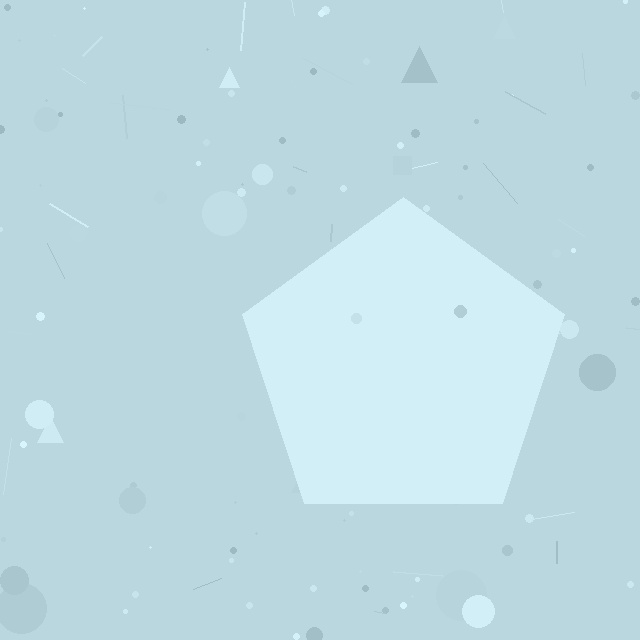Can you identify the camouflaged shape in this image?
The camouflaged shape is a pentagon.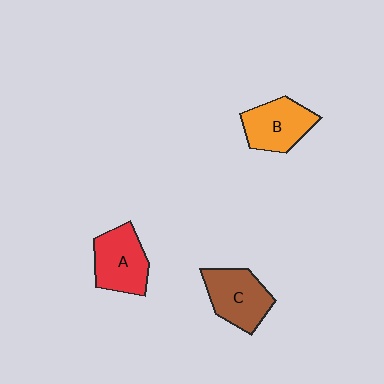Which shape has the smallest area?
Shape B (orange).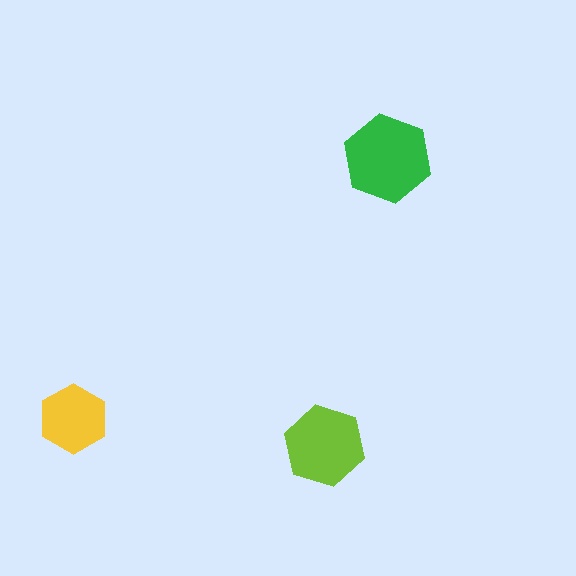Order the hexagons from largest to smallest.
the green one, the lime one, the yellow one.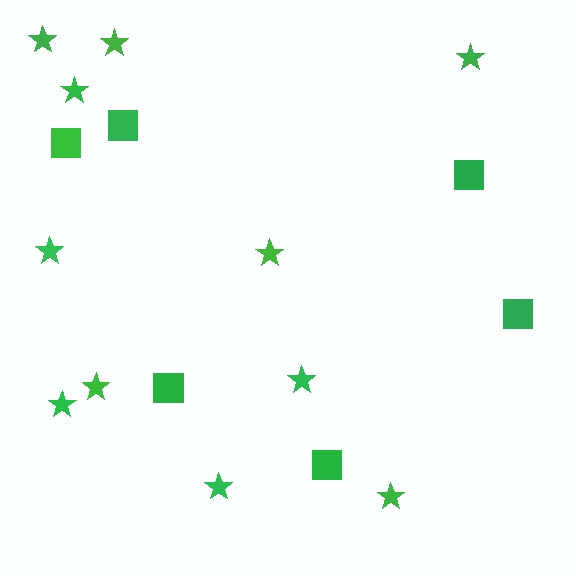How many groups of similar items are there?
There are 2 groups: one group of squares (6) and one group of stars (11).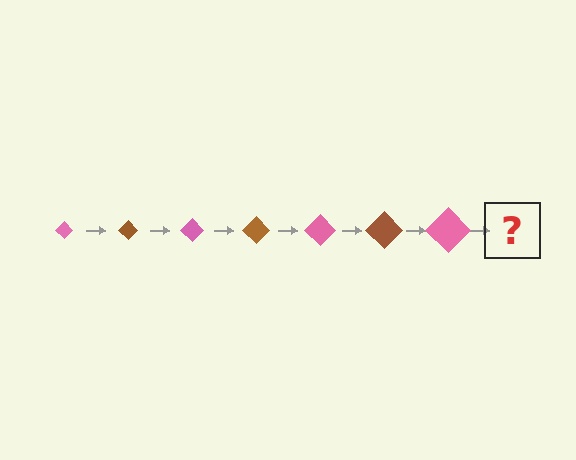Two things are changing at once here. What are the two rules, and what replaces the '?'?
The two rules are that the diamond grows larger each step and the color cycles through pink and brown. The '?' should be a brown diamond, larger than the previous one.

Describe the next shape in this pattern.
It should be a brown diamond, larger than the previous one.